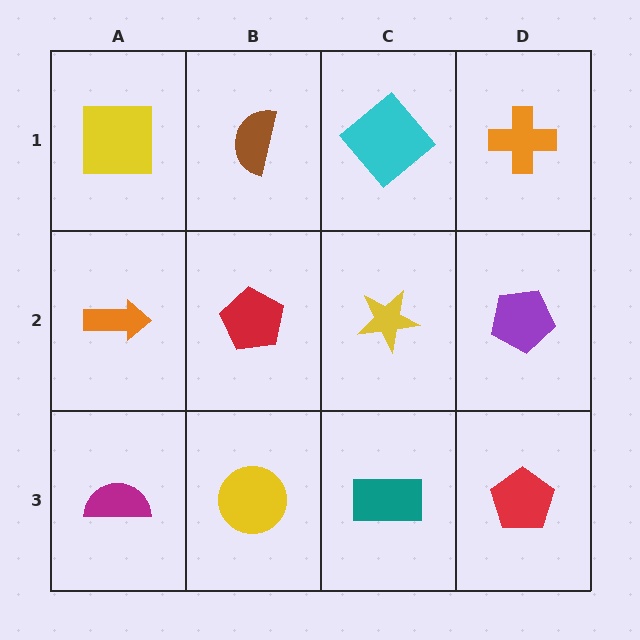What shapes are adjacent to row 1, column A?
An orange arrow (row 2, column A), a brown semicircle (row 1, column B).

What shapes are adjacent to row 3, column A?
An orange arrow (row 2, column A), a yellow circle (row 3, column B).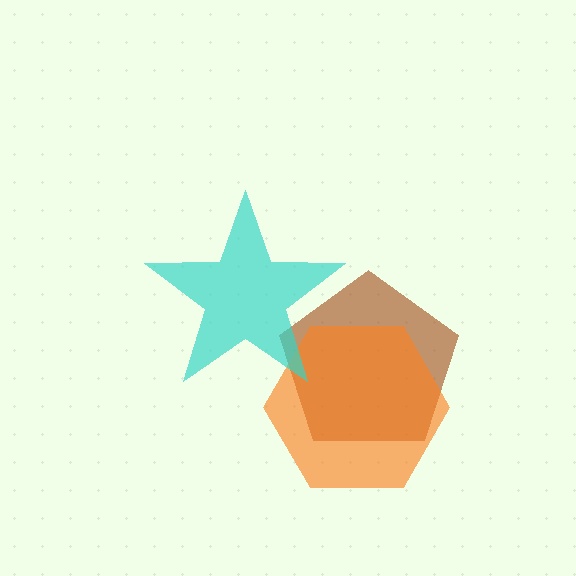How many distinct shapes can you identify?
There are 3 distinct shapes: a brown pentagon, an orange hexagon, a cyan star.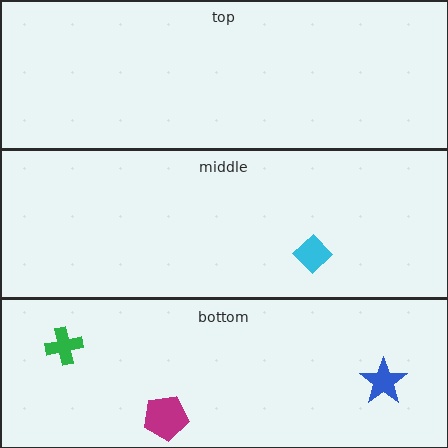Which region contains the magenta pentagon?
The bottom region.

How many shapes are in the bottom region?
3.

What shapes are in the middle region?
The cyan diamond.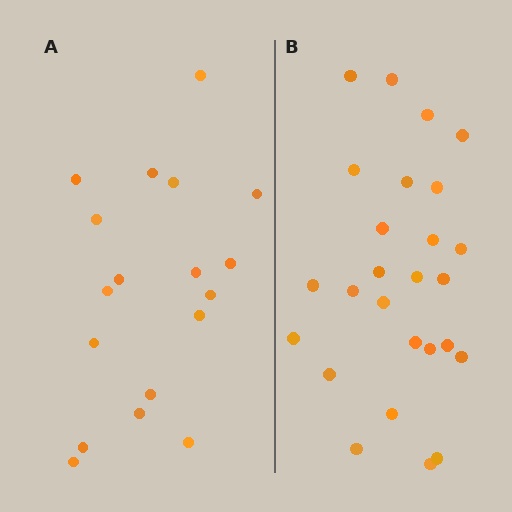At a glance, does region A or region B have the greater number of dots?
Region B (the right region) has more dots.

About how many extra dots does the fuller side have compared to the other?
Region B has roughly 8 or so more dots than region A.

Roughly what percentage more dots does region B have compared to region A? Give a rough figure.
About 45% more.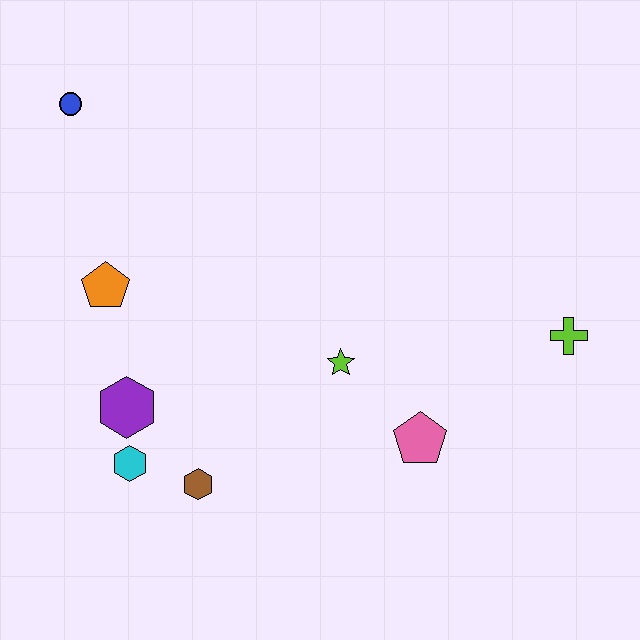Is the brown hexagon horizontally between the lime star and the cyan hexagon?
Yes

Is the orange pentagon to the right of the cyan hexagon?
No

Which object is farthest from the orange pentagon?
The lime cross is farthest from the orange pentagon.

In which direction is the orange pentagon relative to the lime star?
The orange pentagon is to the left of the lime star.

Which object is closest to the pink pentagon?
The lime star is closest to the pink pentagon.